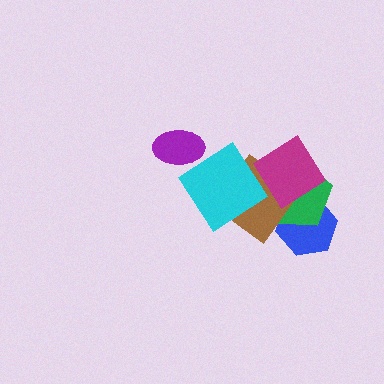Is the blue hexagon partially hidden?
Yes, it is partially covered by another shape.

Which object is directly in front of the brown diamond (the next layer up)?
The cyan diamond is directly in front of the brown diamond.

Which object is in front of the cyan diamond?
The magenta diamond is in front of the cyan diamond.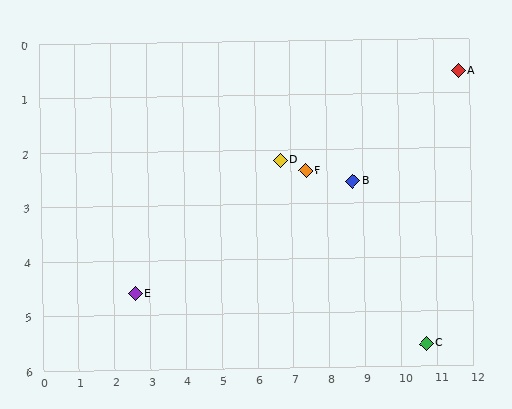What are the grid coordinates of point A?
Point A is at approximately (11.7, 0.6).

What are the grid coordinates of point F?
Point F is at approximately (7.4, 2.4).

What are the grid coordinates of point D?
Point D is at approximately (6.7, 2.2).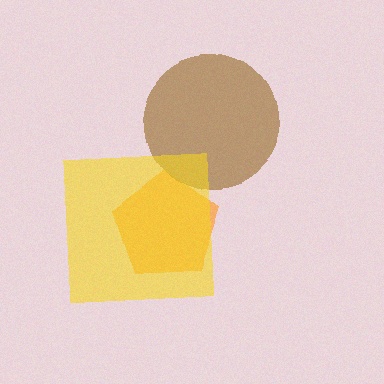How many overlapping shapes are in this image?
There are 3 overlapping shapes in the image.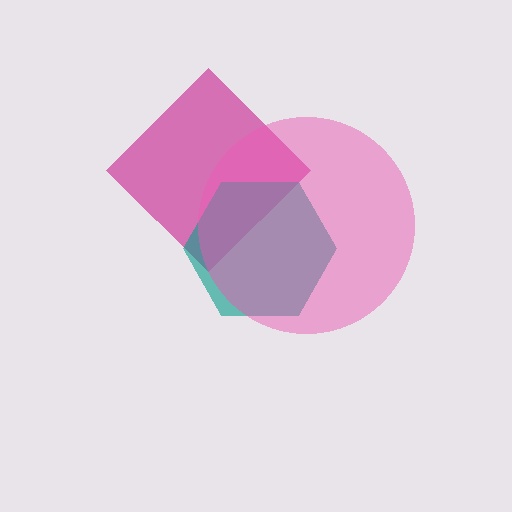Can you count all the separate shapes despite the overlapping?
Yes, there are 3 separate shapes.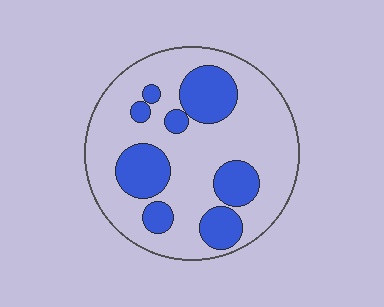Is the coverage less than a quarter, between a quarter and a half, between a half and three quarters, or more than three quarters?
Between a quarter and a half.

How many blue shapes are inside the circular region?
8.